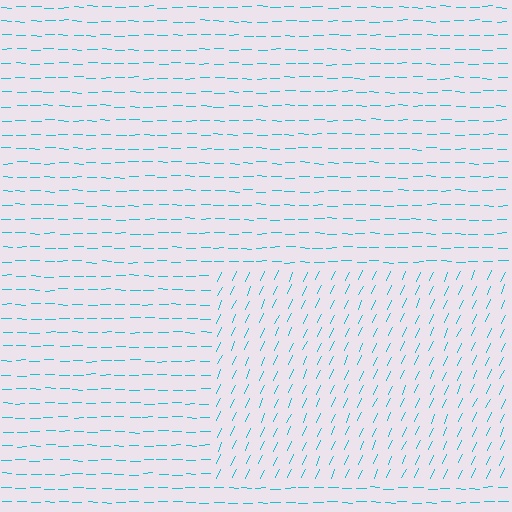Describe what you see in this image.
The image is filled with small cyan line segments. A rectangle region in the image has lines oriented differently from the surrounding lines, creating a visible texture boundary.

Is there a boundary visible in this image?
Yes, there is a texture boundary formed by a change in line orientation.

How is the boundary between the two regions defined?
The boundary is defined purely by a change in line orientation (approximately 66 degrees difference). All lines are the same color and thickness.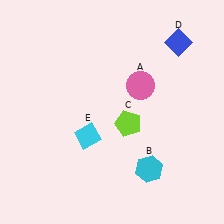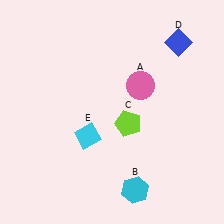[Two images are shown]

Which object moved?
The cyan hexagon (B) moved down.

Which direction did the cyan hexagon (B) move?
The cyan hexagon (B) moved down.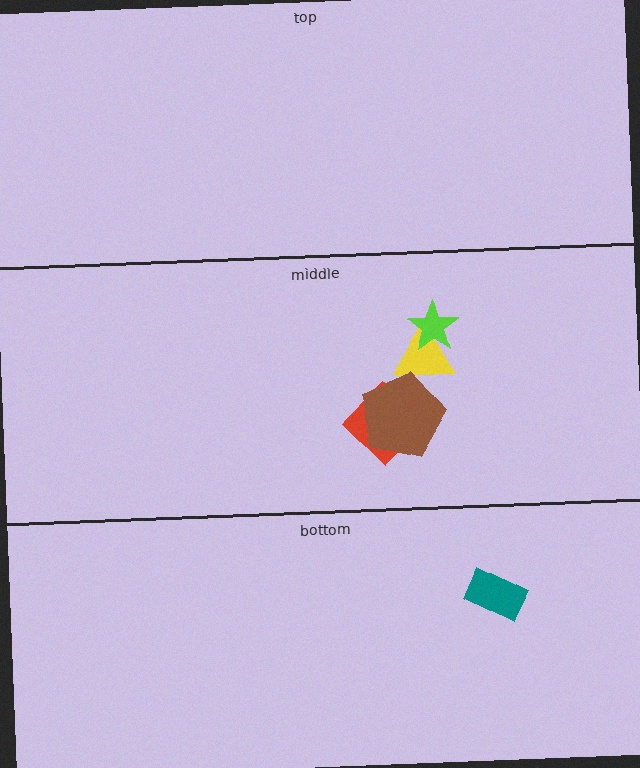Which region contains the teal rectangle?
The bottom region.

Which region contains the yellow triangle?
The middle region.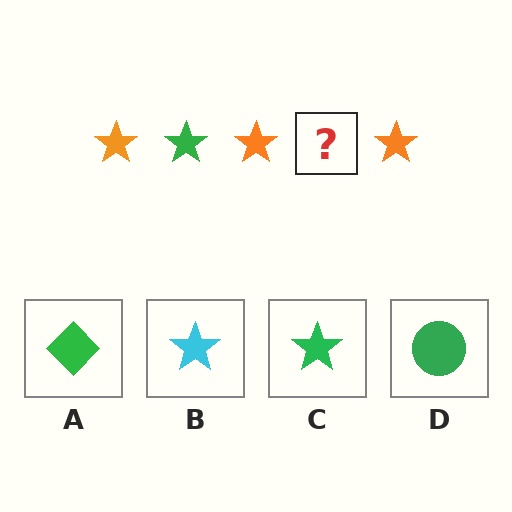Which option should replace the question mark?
Option C.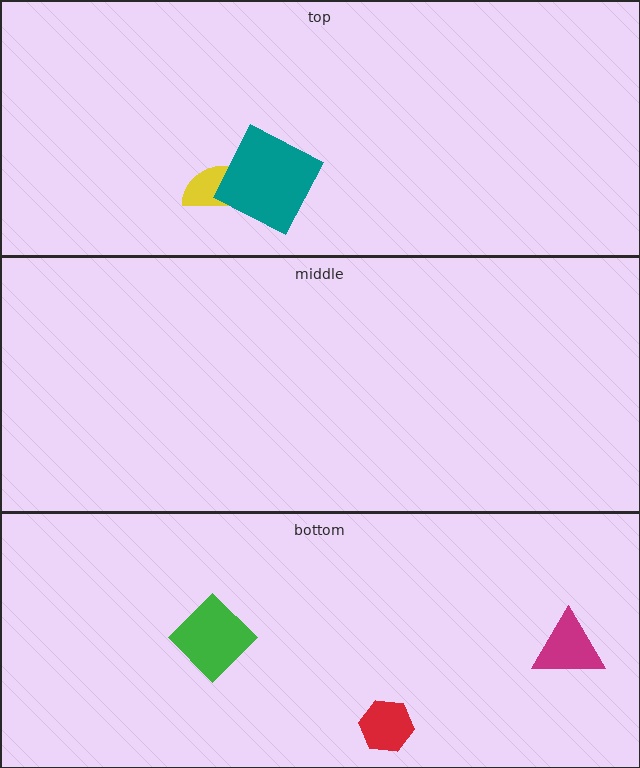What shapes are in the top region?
The yellow semicircle, the teal square.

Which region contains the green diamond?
The bottom region.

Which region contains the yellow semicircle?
The top region.